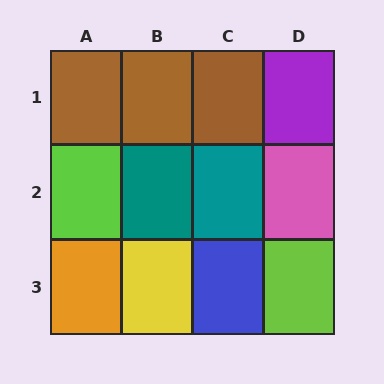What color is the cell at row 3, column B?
Yellow.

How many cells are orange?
1 cell is orange.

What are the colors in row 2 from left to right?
Lime, teal, teal, pink.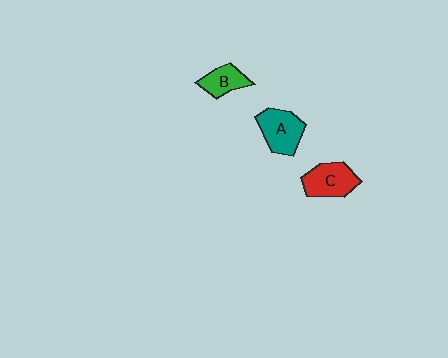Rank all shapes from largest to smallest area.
From largest to smallest: A (teal), C (red), B (green).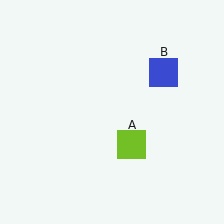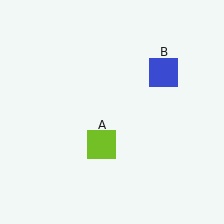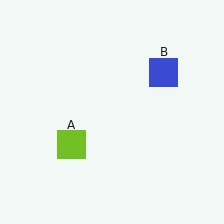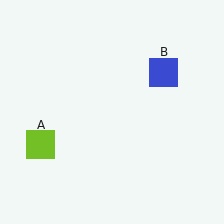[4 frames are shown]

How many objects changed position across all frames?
1 object changed position: lime square (object A).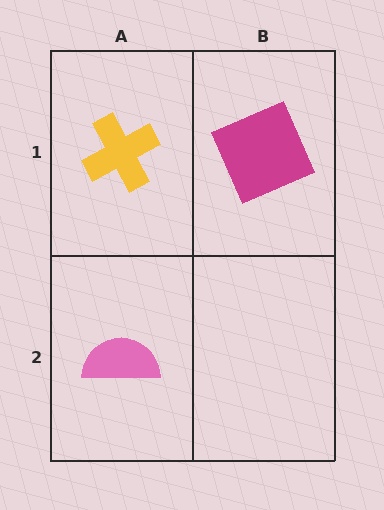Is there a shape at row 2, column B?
No, that cell is empty.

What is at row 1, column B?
A magenta square.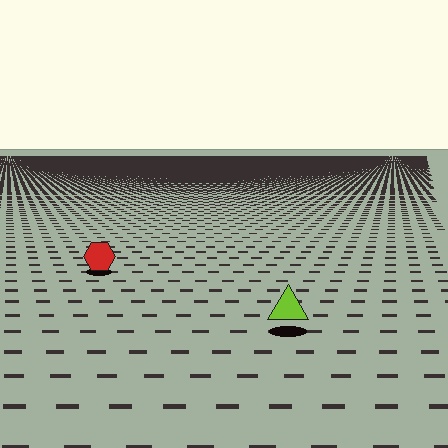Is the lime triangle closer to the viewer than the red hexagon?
Yes. The lime triangle is closer — you can tell from the texture gradient: the ground texture is coarser near it.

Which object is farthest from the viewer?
The red hexagon is farthest from the viewer. It appears smaller and the ground texture around it is denser.